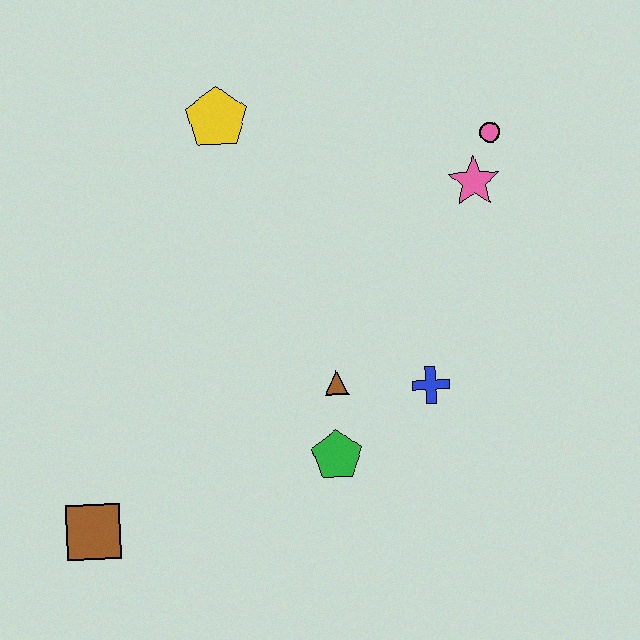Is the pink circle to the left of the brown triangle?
No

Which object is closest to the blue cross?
The brown triangle is closest to the blue cross.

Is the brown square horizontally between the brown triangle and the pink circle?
No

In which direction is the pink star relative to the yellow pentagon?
The pink star is to the right of the yellow pentagon.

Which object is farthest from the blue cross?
The brown square is farthest from the blue cross.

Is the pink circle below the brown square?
No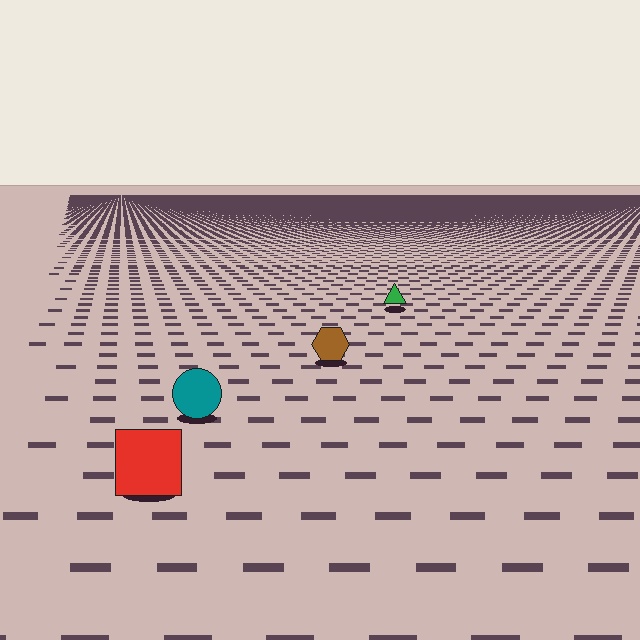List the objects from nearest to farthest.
From nearest to farthest: the red square, the teal circle, the brown hexagon, the green triangle.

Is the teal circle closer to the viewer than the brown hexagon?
Yes. The teal circle is closer — you can tell from the texture gradient: the ground texture is coarser near it.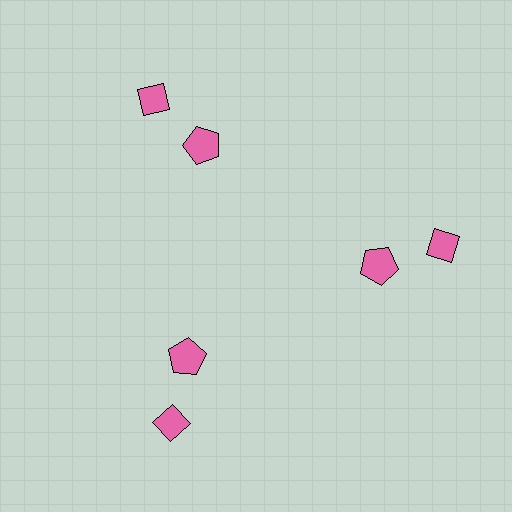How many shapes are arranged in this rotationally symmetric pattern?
There are 6 shapes, arranged in 3 groups of 2.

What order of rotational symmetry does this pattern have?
This pattern has 3-fold rotational symmetry.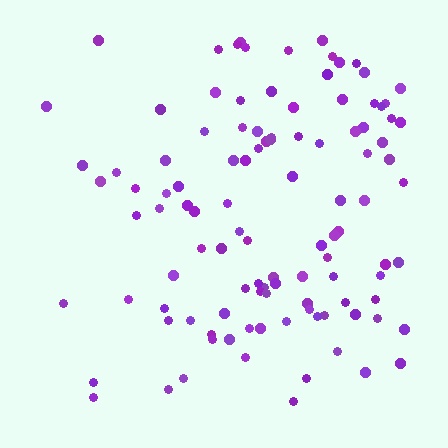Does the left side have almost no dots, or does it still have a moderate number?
Still a moderate number, just noticeably fewer than the right.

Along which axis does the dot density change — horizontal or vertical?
Horizontal.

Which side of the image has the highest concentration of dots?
The right.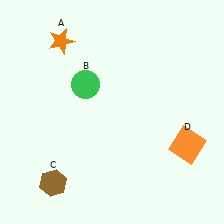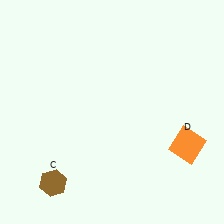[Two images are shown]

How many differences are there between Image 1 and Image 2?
There are 2 differences between the two images.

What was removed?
The green circle (B), the orange star (A) were removed in Image 2.